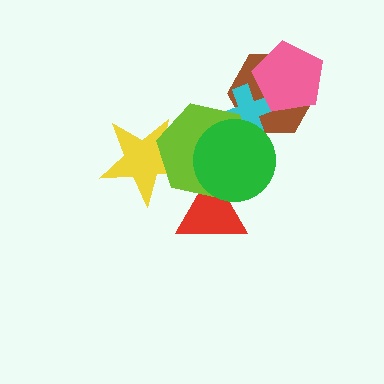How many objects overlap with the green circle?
4 objects overlap with the green circle.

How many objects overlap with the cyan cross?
4 objects overlap with the cyan cross.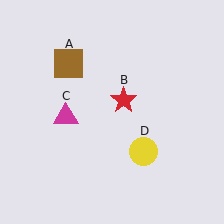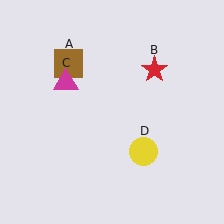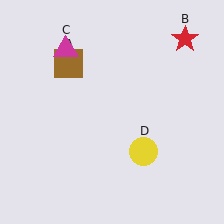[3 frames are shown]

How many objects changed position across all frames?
2 objects changed position: red star (object B), magenta triangle (object C).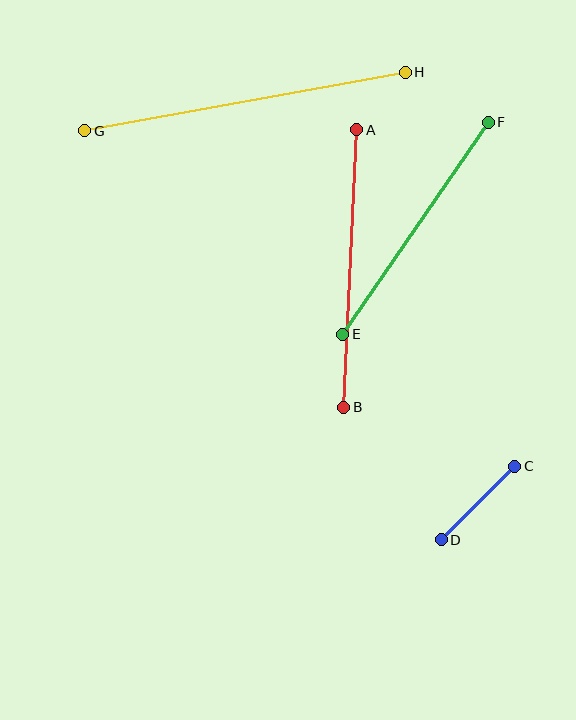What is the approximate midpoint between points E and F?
The midpoint is at approximately (416, 228) pixels.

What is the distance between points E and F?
The distance is approximately 257 pixels.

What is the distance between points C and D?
The distance is approximately 104 pixels.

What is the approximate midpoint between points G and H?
The midpoint is at approximately (245, 102) pixels.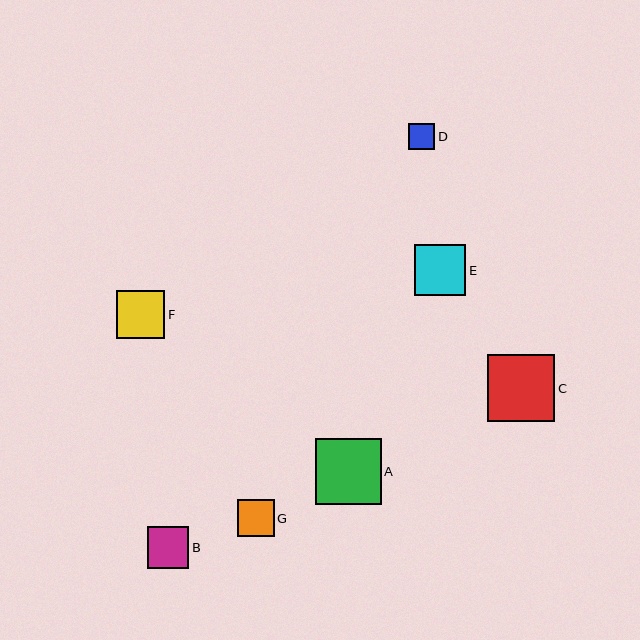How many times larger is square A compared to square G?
Square A is approximately 1.8 times the size of square G.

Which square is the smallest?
Square D is the smallest with a size of approximately 26 pixels.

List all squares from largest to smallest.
From largest to smallest: C, A, E, F, B, G, D.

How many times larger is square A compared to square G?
Square A is approximately 1.8 times the size of square G.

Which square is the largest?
Square C is the largest with a size of approximately 68 pixels.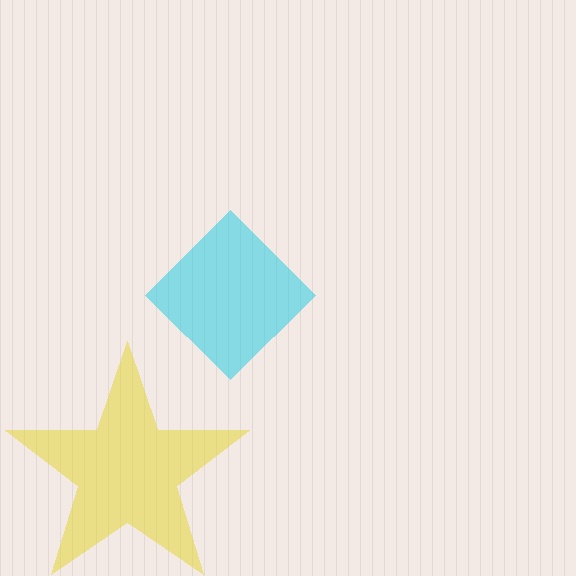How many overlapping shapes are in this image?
There are 2 overlapping shapes in the image.